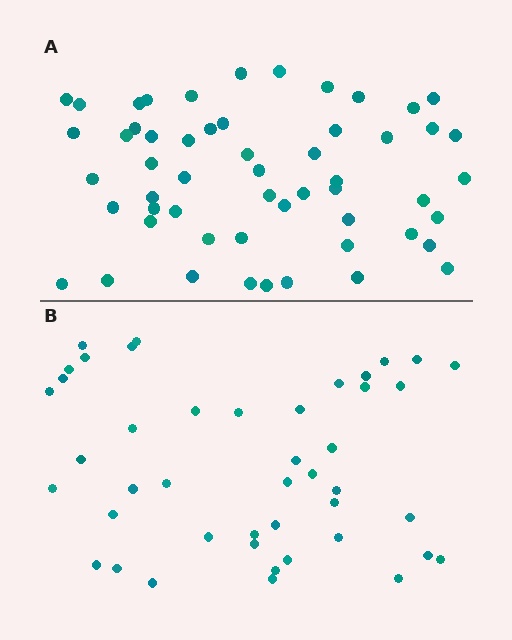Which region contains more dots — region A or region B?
Region A (the top region) has more dots.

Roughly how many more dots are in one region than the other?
Region A has roughly 12 or so more dots than region B.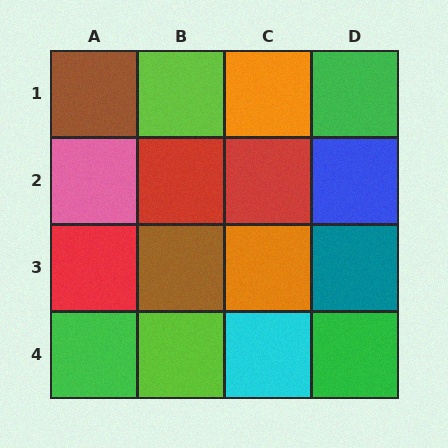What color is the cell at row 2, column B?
Red.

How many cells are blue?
1 cell is blue.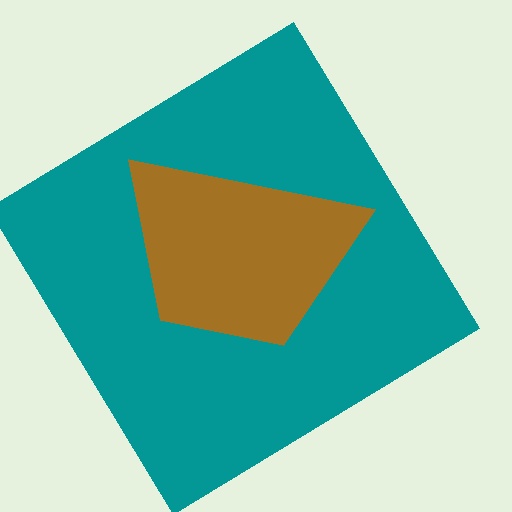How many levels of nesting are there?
2.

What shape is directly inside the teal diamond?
The brown trapezoid.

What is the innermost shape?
The brown trapezoid.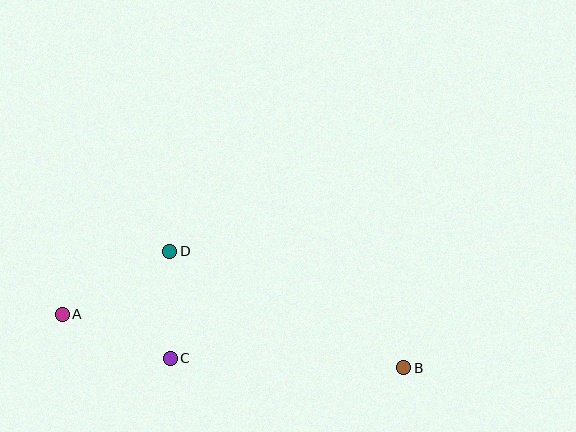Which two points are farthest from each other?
Points A and B are farthest from each other.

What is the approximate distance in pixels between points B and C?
The distance between B and C is approximately 234 pixels.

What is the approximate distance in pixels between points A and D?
The distance between A and D is approximately 125 pixels.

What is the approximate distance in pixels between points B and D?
The distance between B and D is approximately 262 pixels.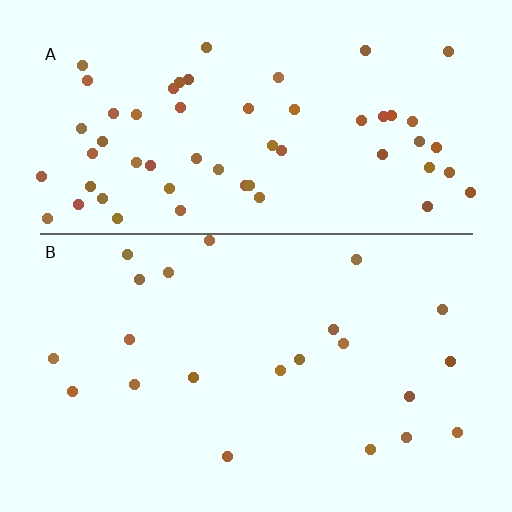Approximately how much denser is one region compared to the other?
Approximately 2.7× — region A over region B.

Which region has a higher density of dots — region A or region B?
A (the top).